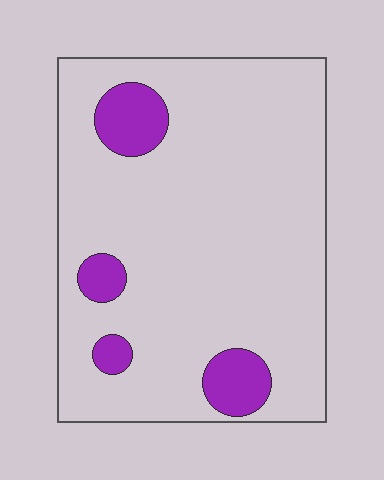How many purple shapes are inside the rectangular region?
4.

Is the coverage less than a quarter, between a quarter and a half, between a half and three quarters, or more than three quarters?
Less than a quarter.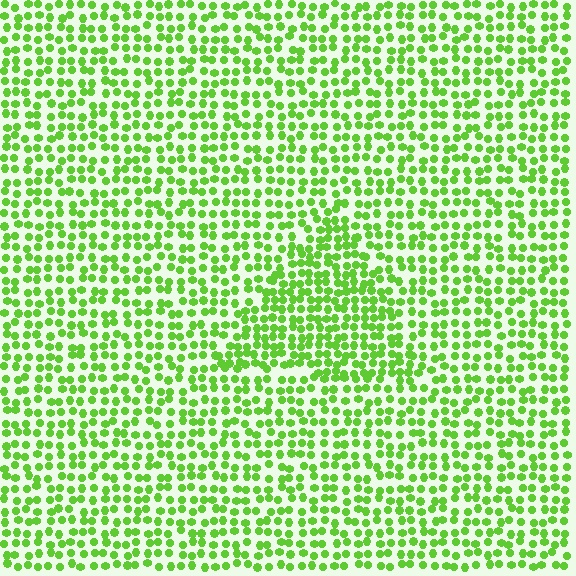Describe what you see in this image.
The image contains small lime elements arranged at two different densities. A triangle-shaped region is visible where the elements are more densely packed than the surrounding area.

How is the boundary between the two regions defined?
The boundary is defined by a change in element density (approximately 1.5x ratio). All elements are the same color, size, and shape.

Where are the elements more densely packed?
The elements are more densely packed inside the triangle boundary.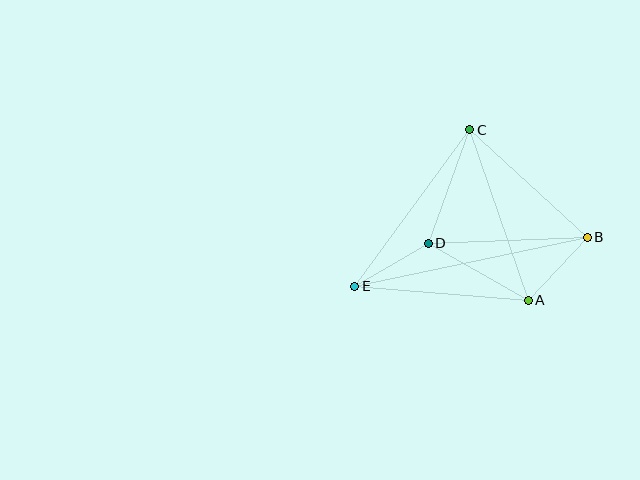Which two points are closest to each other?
Points D and E are closest to each other.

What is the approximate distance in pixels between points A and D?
The distance between A and D is approximately 115 pixels.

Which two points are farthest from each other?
Points B and E are farthest from each other.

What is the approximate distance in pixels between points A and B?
The distance between A and B is approximately 86 pixels.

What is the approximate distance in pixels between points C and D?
The distance between C and D is approximately 121 pixels.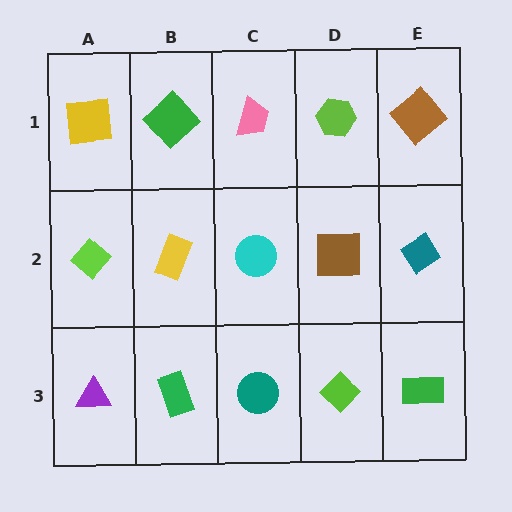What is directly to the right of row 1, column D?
A brown diamond.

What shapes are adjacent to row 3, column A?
A lime diamond (row 2, column A), a green rectangle (row 3, column B).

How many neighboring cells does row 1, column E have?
2.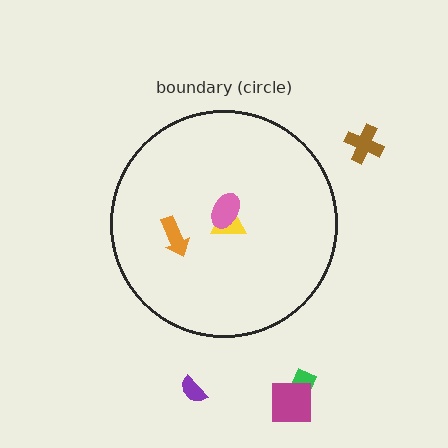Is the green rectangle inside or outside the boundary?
Outside.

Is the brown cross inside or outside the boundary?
Outside.